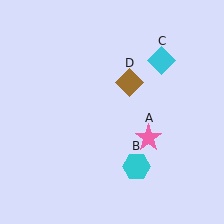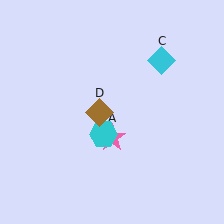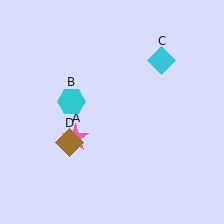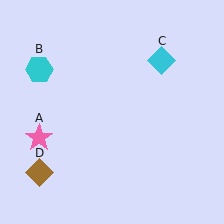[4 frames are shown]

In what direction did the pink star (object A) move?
The pink star (object A) moved left.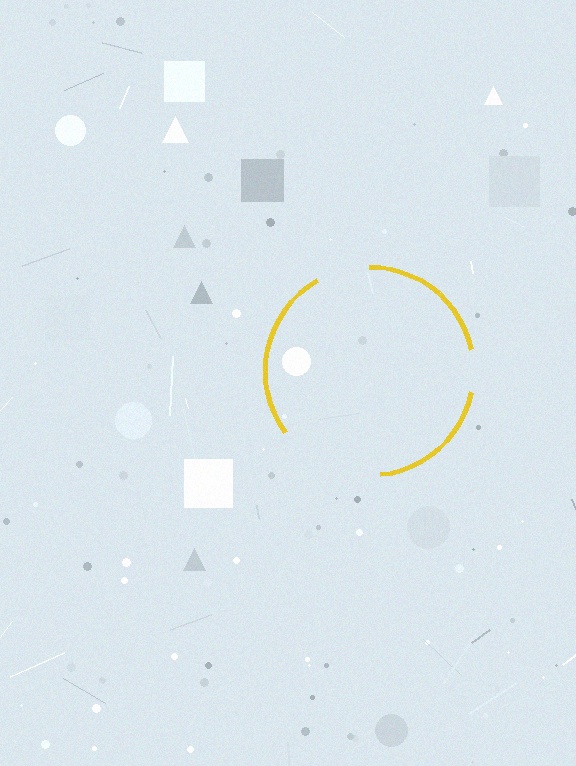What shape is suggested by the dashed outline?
The dashed outline suggests a circle.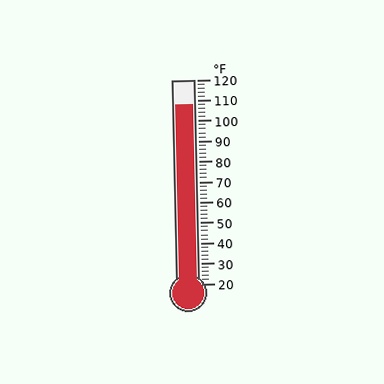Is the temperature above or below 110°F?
The temperature is below 110°F.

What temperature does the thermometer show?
The thermometer shows approximately 108°F.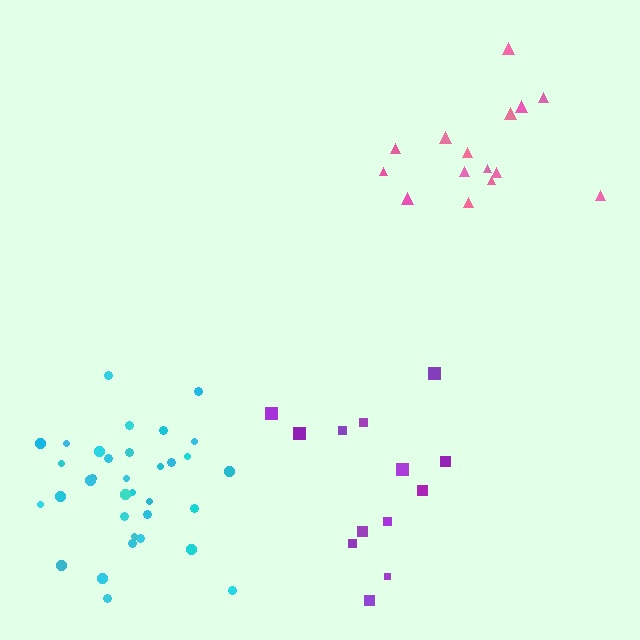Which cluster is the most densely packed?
Cyan.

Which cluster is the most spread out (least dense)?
Purple.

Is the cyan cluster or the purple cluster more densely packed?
Cyan.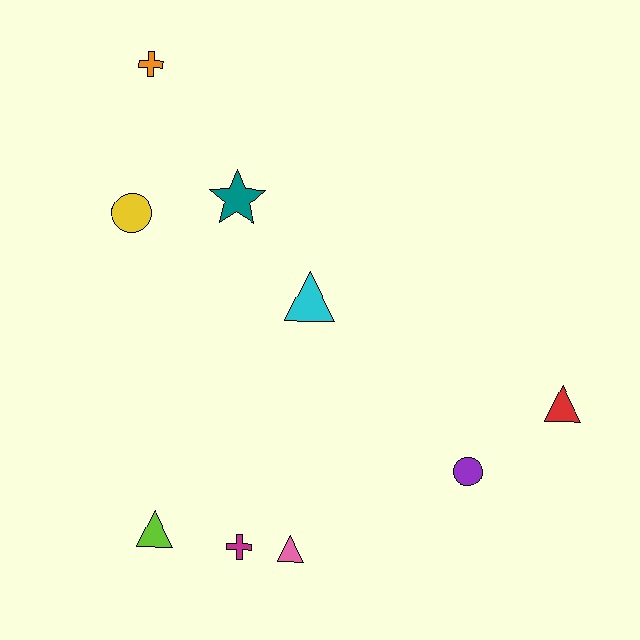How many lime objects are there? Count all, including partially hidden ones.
There is 1 lime object.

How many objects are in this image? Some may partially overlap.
There are 9 objects.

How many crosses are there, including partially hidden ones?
There are 2 crosses.